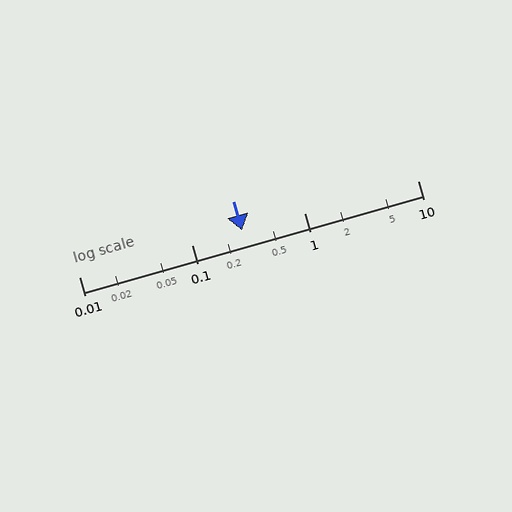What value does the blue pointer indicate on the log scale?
The pointer indicates approximately 0.28.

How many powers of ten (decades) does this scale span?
The scale spans 3 decades, from 0.01 to 10.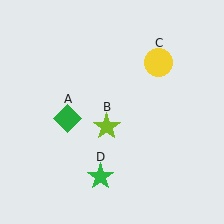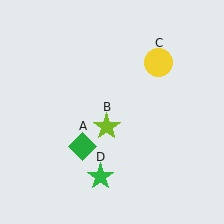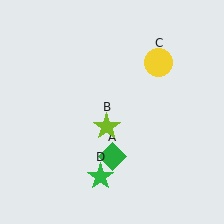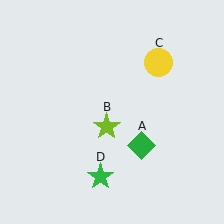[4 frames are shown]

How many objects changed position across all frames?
1 object changed position: green diamond (object A).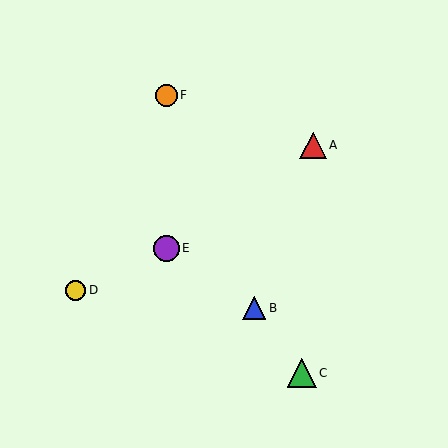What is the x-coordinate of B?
Object B is at x≈254.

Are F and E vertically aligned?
Yes, both are at x≈166.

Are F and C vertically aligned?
No, F is at x≈166 and C is at x≈302.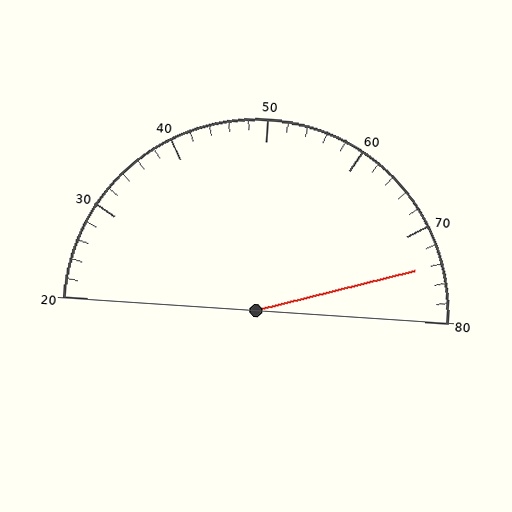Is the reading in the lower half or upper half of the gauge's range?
The reading is in the upper half of the range (20 to 80).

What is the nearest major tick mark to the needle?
The nearest major tick mark is 70.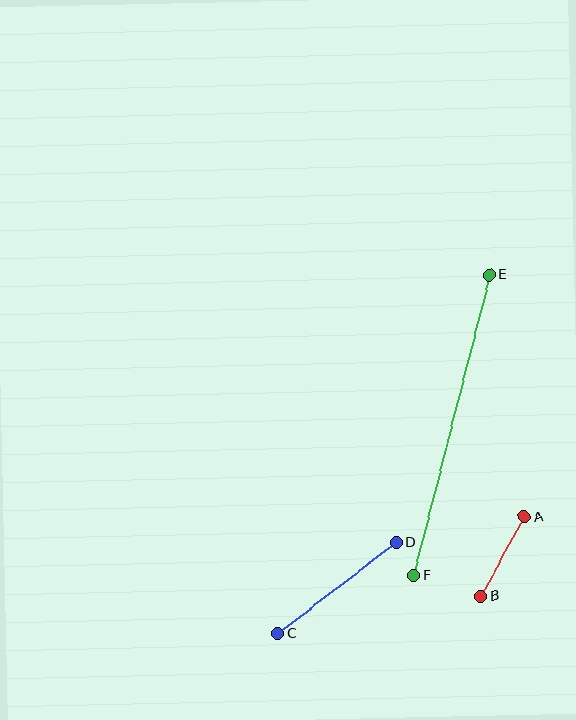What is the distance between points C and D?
The distance is approximately 149 pixels.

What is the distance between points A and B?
The distance is approximately 91 pixels.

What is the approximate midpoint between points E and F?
The midpoint is at approximately (451, 425) pixels.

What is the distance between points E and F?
The distance is approximately 310 pixels.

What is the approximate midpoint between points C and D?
The midpoint is at approximately (337, 588) pixels.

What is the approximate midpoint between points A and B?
The midpoint is at approximately (503, 556) pixels.